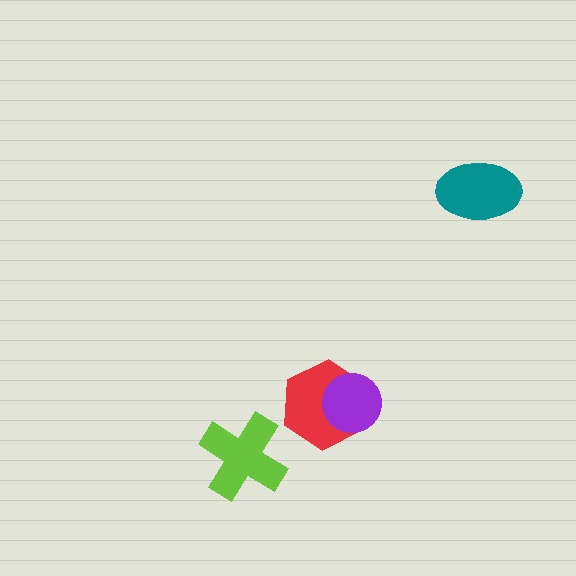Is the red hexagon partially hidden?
Yes, it is partially covered by another shape.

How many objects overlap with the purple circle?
1 object overlaps with the purple circle.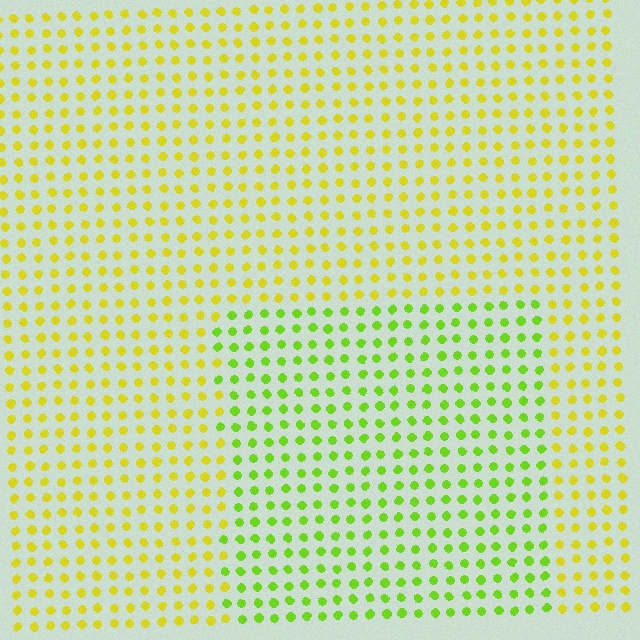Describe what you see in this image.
The image is filled with small yellow elements in a uniform arrangement. A rectangle-shaped region is visible where the elements are tinted to a slightly different hue, forming a subtle color boundary.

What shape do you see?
I see a rectangle.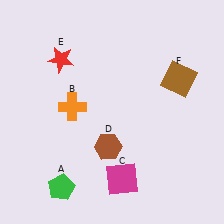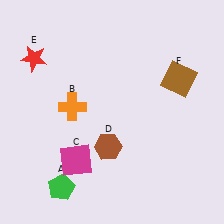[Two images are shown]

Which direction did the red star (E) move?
The red star (E) moved left.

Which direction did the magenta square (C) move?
The magenta square (C) moved left.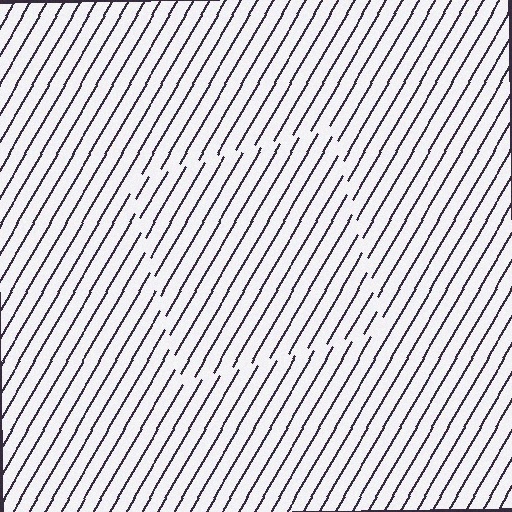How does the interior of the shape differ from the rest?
The interior of the shape contains the same grating, shifted by half a period — the contour is defined by the phase discontinuity where line-ends from the inner and outer gratings abut.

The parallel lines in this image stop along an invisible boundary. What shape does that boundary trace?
An illusory square. The interior of the shape contains the same grating, shifted by half a period — the contour is defined by the phase discontinuity where line-ends from the inner and outer gratings abut.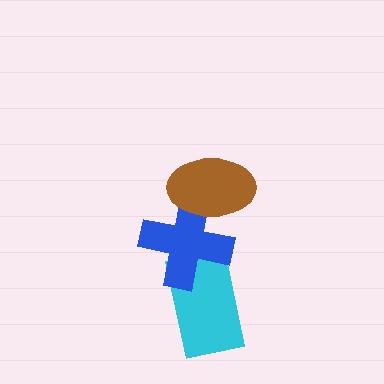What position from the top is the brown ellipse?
The brown ellipse is 1st from the top.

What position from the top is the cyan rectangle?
The cyan rectangle is 3rd from the top.